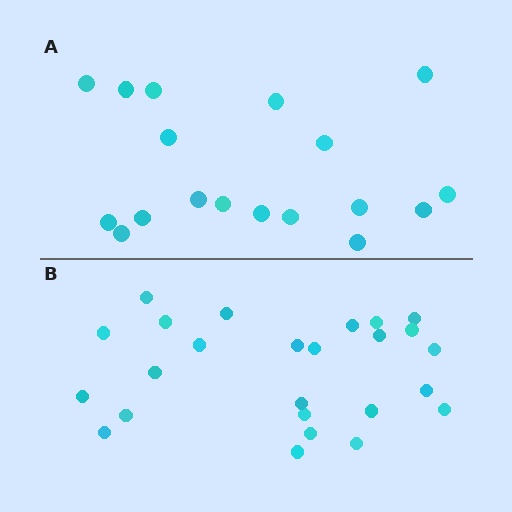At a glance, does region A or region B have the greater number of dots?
Region B (the bottom region) has more dots.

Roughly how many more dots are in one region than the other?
Region B has roughly 8 or so more dots than region A.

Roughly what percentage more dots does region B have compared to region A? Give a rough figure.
About 40% more.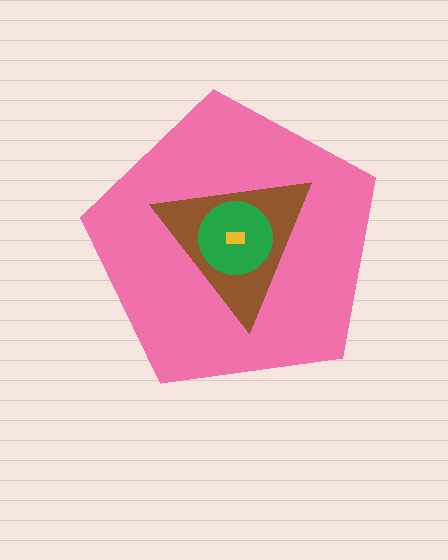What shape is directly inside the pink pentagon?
The brown triangle.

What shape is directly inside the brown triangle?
The green circle.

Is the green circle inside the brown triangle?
Yes.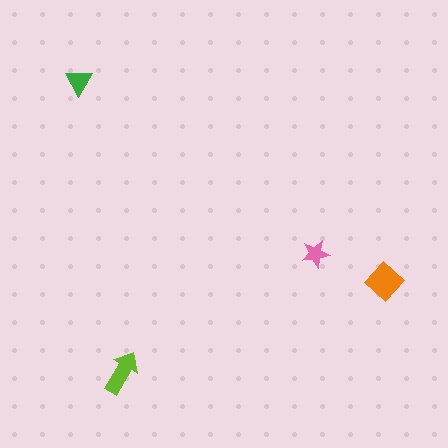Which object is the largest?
The orange diamond.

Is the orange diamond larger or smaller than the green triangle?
Larger.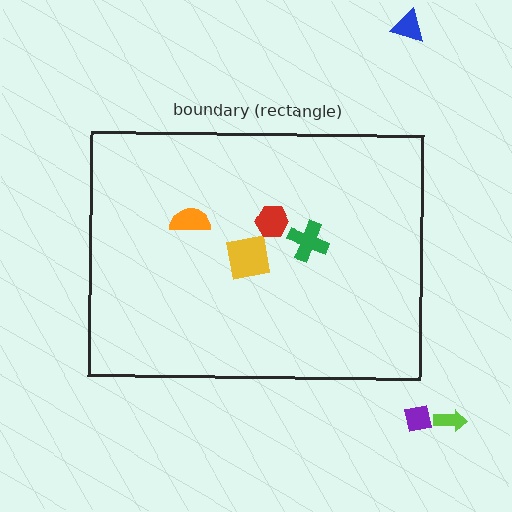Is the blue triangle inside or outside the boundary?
Outside.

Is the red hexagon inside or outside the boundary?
Inside.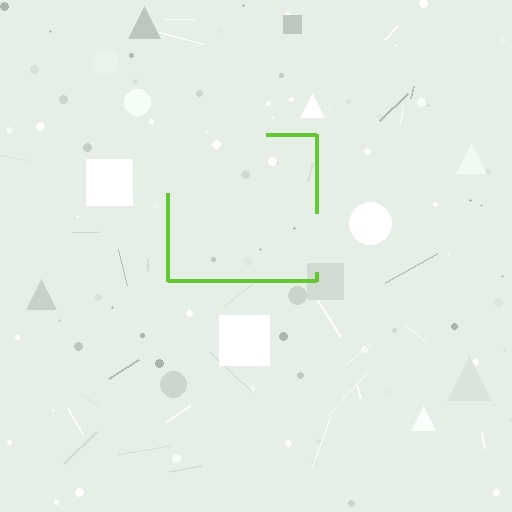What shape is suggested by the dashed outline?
The dashed outline suggests a square.